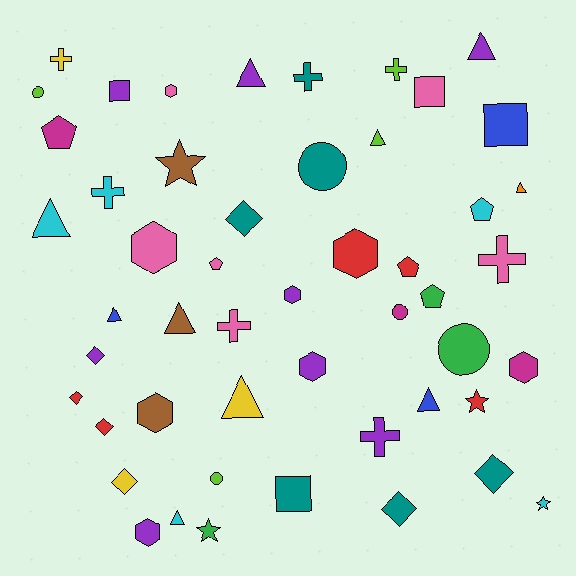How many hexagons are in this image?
There are 8 hexagons.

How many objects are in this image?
There are 50 objects.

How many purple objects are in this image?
There are 8 purple objects.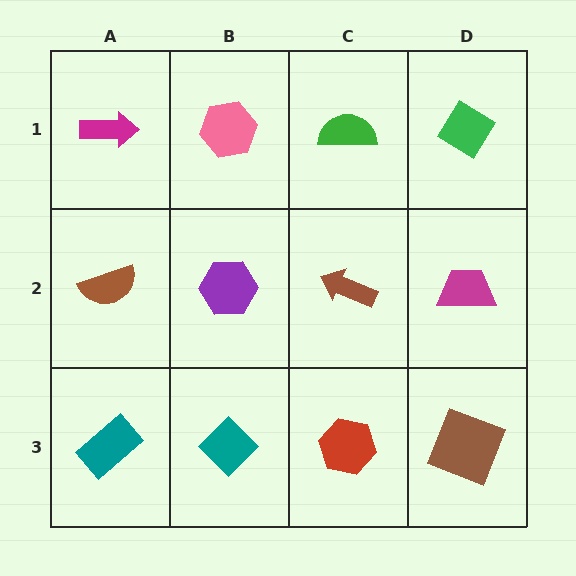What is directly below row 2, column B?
A teal diamond.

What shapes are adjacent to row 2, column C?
A green semicircle (row 1, column C), a red hexagon (row 3, column C), a purple hexagon (row 2, column B), a magenta trapezoid (row 2, column D).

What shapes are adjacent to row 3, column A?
A brown semicircle (row 2, column A), a teal diamond (row 3, column B).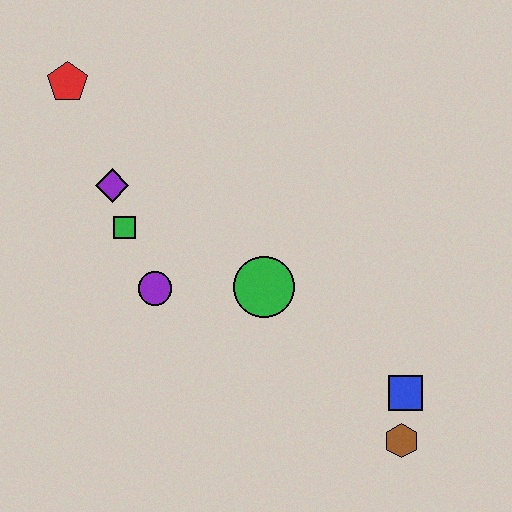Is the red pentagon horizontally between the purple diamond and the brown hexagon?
No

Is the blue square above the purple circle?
No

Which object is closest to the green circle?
The purple circle is closest to the green circle.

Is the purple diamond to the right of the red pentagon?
Yes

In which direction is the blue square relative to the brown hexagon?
The blue square is above the brown hexagon.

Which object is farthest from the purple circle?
The brown hexagon is farthest from the purple circle.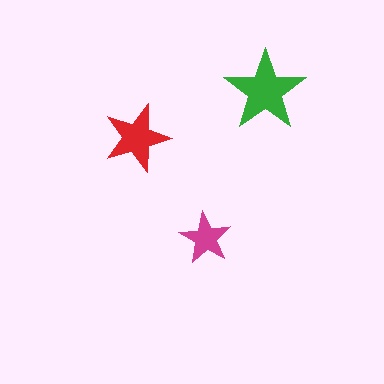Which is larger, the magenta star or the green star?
The green one.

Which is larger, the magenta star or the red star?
The red one.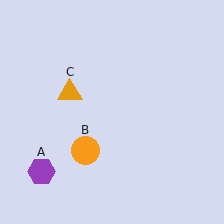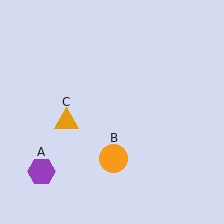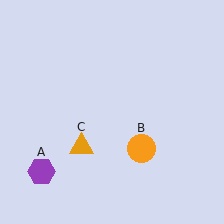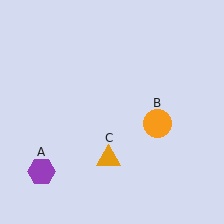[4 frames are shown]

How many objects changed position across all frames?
2 objects changed position: orange circle (object B), orange triangle (object C).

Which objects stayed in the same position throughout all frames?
Purple hexagon (object A) remained stationary.